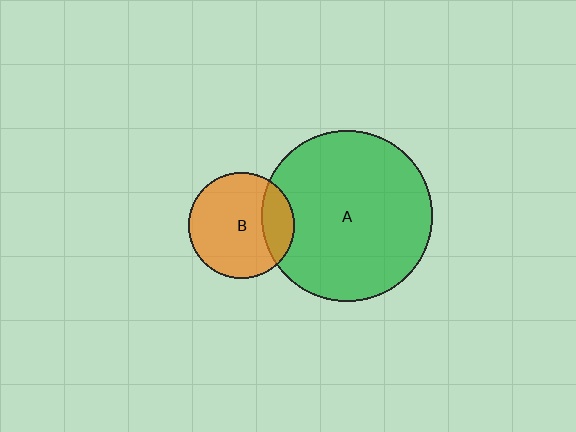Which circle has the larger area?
Circle A (green).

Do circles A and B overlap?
Yes.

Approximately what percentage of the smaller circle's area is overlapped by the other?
Approximately 20%.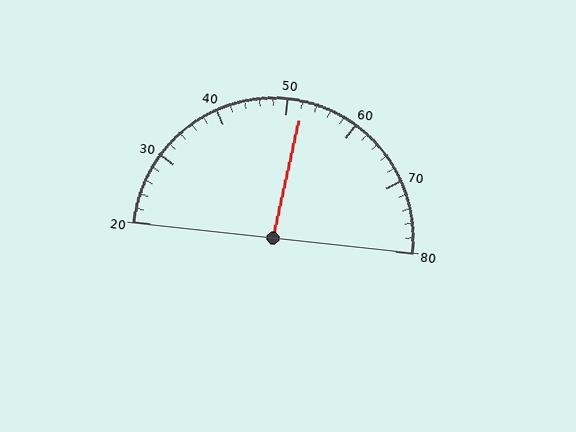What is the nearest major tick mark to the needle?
The nearest major tick mark is 50.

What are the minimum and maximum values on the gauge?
The gauge ranges from 20 to 80.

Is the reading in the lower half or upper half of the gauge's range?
The reading is in the upper half of the range (20 to 80).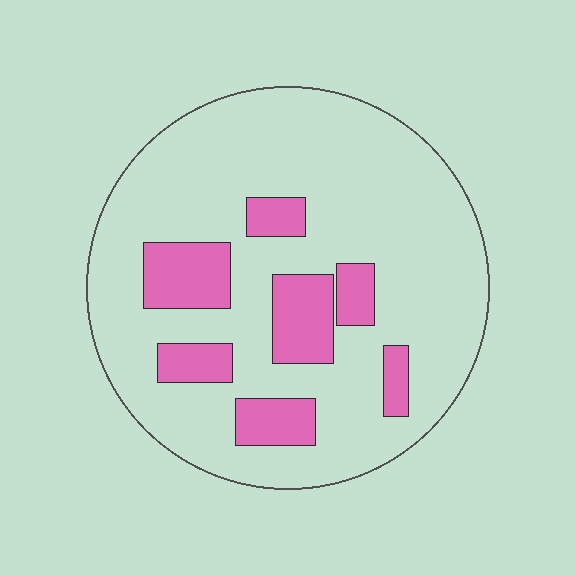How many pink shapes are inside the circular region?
7.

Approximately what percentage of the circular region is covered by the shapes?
Approximately 20%.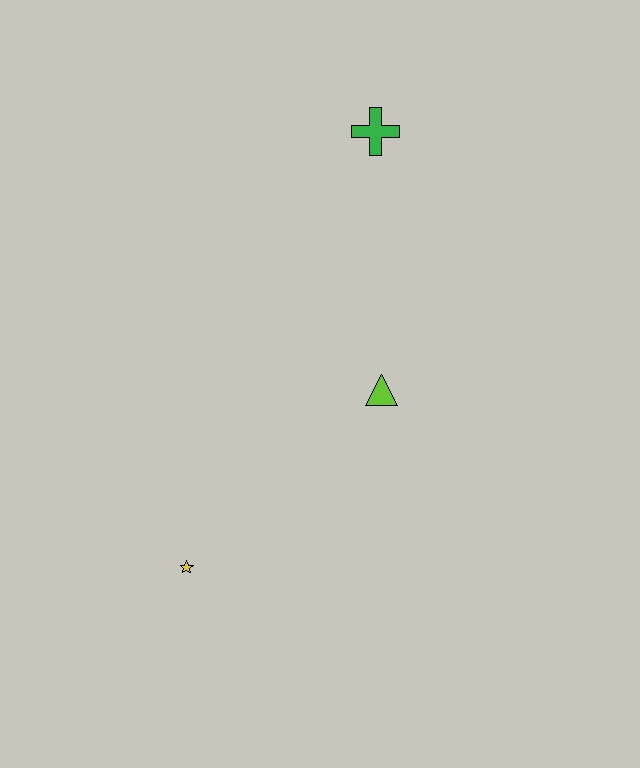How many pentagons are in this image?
There are no pentagons.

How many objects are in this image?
There are 3 objects.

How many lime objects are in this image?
There is 1 lime object.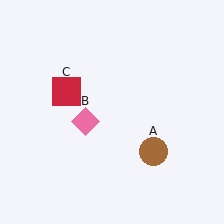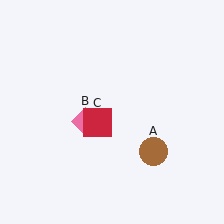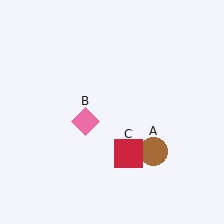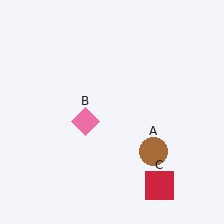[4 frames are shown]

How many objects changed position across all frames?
1 object changed position: red square (object C).